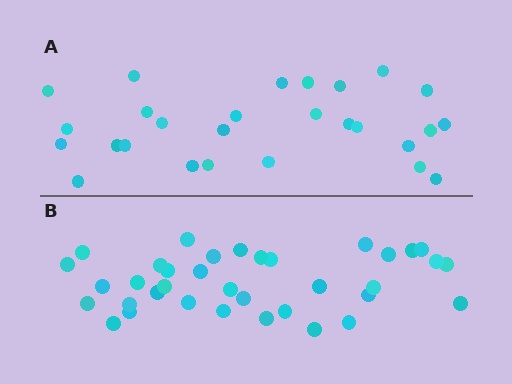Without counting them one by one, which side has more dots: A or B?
Region B (the bottom region) has more dots.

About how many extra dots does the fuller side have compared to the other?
Region B has roughly 8 or so more dots than region A.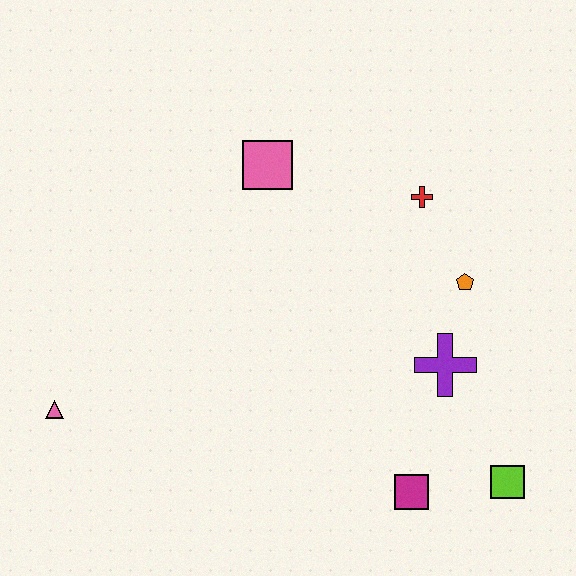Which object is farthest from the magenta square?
The pink triangle is farthest from the magenta square.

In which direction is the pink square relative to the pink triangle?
The pink square is above the pink triangle.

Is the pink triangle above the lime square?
Yes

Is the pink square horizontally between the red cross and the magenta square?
No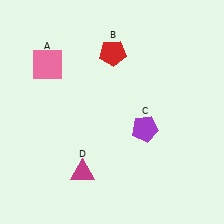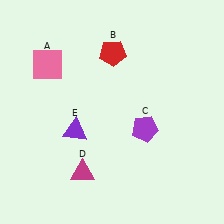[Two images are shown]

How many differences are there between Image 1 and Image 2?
There is 1 difference between the two images.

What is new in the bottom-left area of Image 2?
A purple triangle (E) was added in the bottom-left area of Image 2.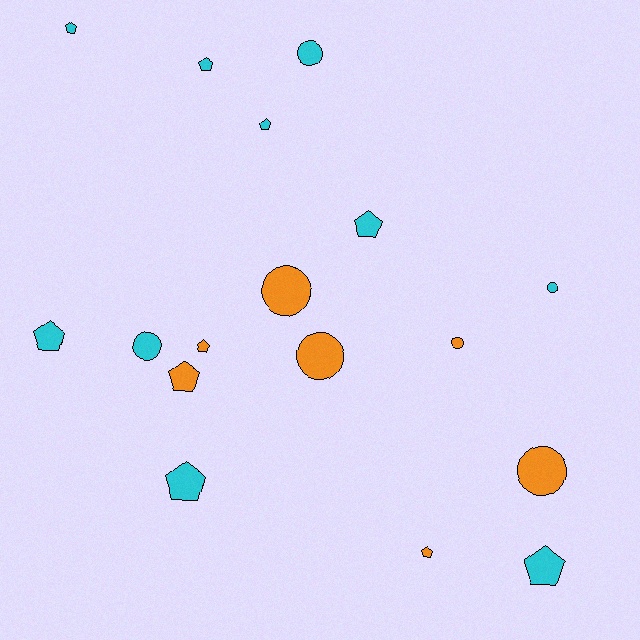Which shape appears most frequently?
Pentagon, with 10 objects.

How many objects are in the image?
There are 17 objects.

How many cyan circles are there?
There are 3 cyan circles.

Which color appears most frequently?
Cyan, with 10 objects.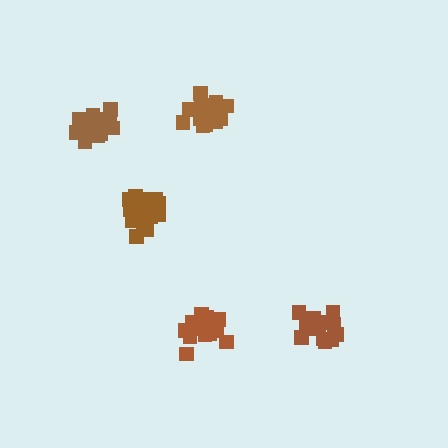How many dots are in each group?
Group 1: 18 dots, Group 2: 17 dots, Group 3: 19 dots, Group 4: 14 dots, Group 5: 17 dots (85 total).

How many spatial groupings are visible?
There are 5 spatial groupings.